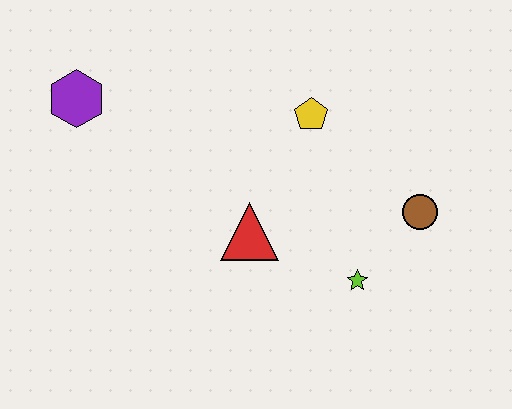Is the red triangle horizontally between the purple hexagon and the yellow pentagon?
Yes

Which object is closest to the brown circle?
The lime star is closest to the brown circle.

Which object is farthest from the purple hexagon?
The brown circle is farthest from the purple hexagon.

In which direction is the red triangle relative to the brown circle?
The red triangle is to the left of the brown circle.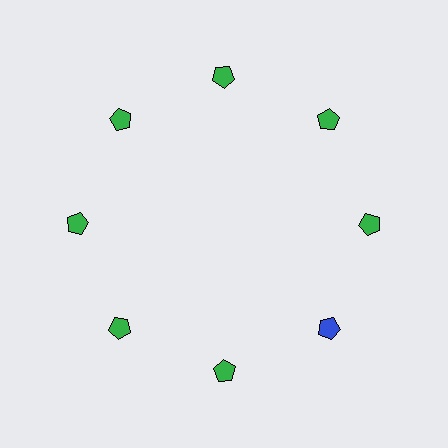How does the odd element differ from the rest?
It has a different color: blue instead of green.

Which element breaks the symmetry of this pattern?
The blue pentagon at roughly the 4 o'clock position breaks the symmetry. All other shapes are green pentagons.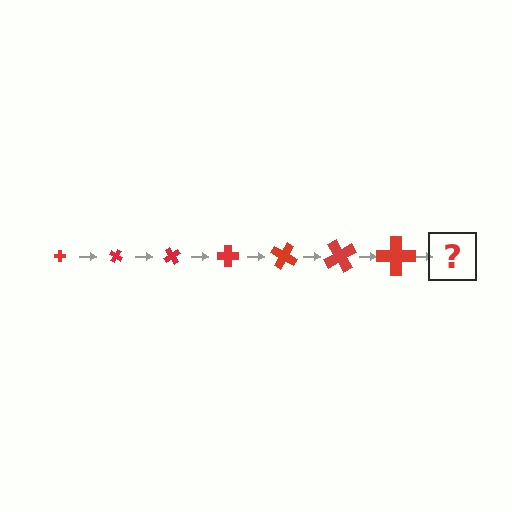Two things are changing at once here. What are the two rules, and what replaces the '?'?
The two rules are that the cross grows larger each step and it rotates 30 degrees each step. The '?' should be a cross, larger than the previous one and rotated 210 degrees from the start.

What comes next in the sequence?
The next element should be a cross, larger than the previous one and rotated 210 degrees from the start.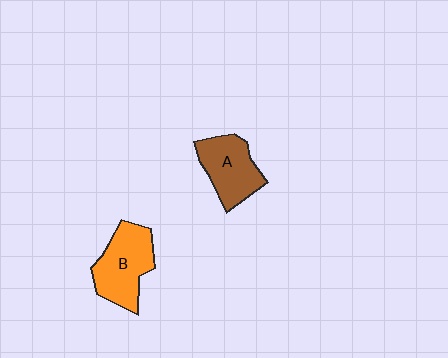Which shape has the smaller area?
Shape A (brown).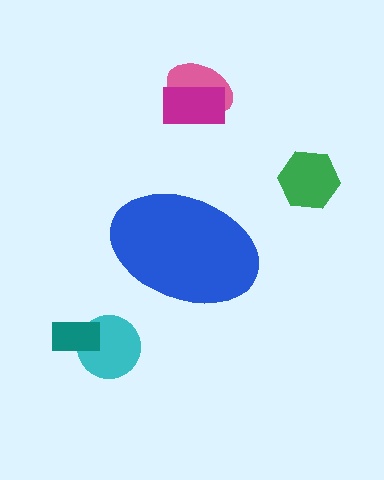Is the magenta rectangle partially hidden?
No, the magenta rectangle is fully visible.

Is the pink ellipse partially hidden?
No, the pink ellipse is fully visible.